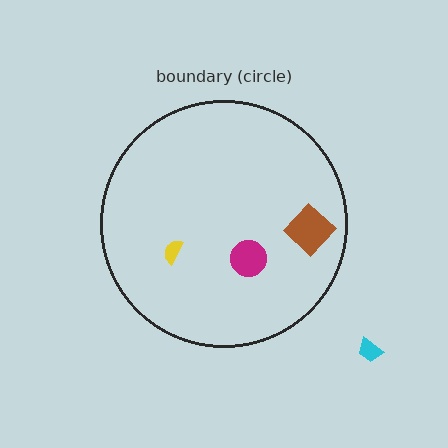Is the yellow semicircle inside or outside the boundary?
Inside.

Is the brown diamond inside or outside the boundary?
Inside.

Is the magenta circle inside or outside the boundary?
Inside.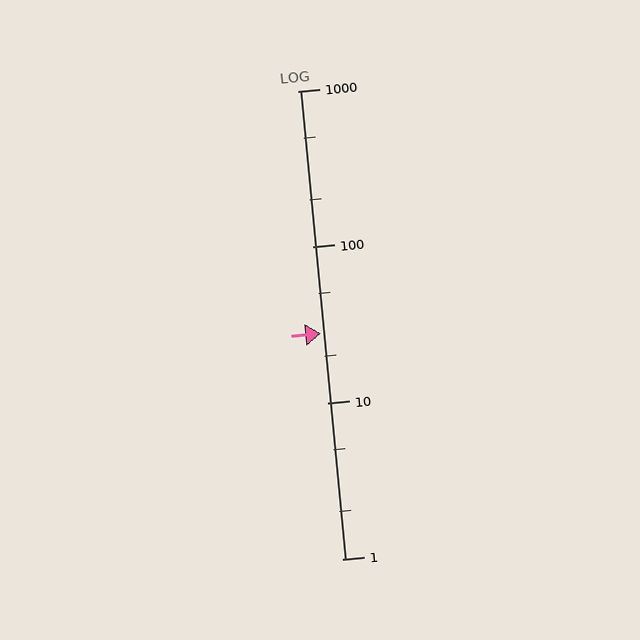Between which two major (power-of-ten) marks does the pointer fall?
The pointer is between 10 and 100.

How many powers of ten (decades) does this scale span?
The scale spans 3 decades, from 1 to 1000.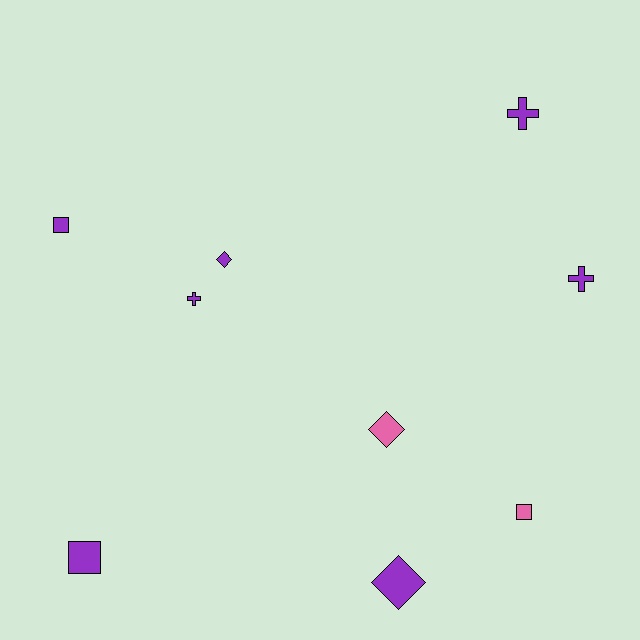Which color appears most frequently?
Purple, with 7 objects.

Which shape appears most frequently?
Diamond, with 3 objects.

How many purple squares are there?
There are 2 purple squares.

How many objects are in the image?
There are 9 objects.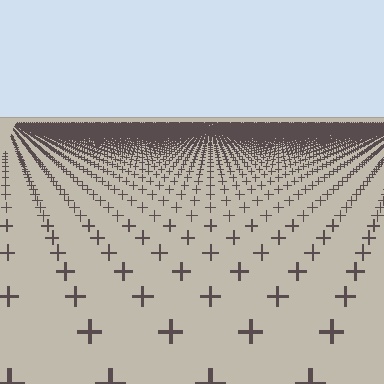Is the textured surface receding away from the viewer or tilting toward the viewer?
The surface is receding away from the viewer. Texture elements get smaller and denser toward the top.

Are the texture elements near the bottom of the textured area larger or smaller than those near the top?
Larger. Near the bottom, elements are closer to the viewer and appear at a bigger on-screen size.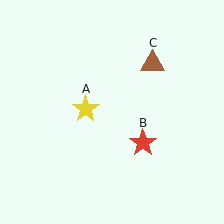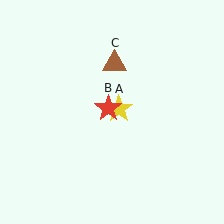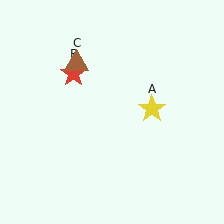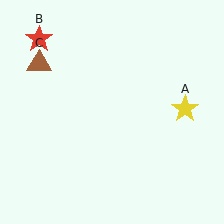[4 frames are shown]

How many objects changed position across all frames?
3 objects changed position: yellow star (object A), red star (object B), brown triangle (object C).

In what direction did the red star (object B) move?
The red star (object B) moved up and to the left.